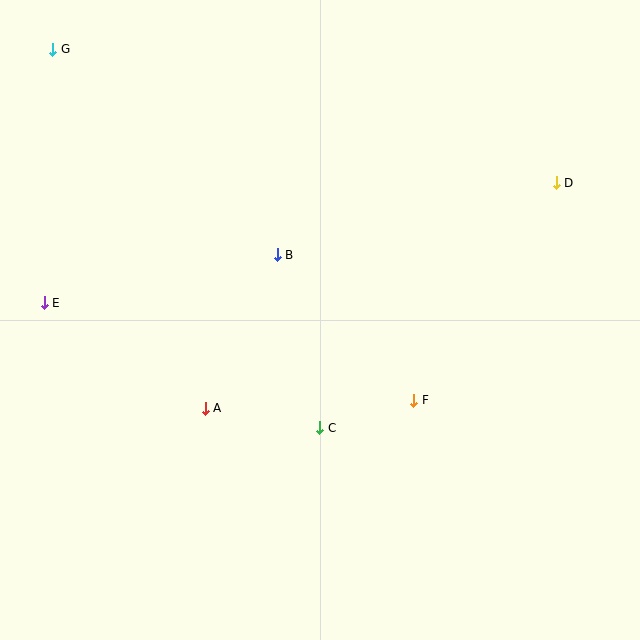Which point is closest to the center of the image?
Point B at (277, 255) is closest to the center.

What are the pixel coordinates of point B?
Point B is at (277, 255).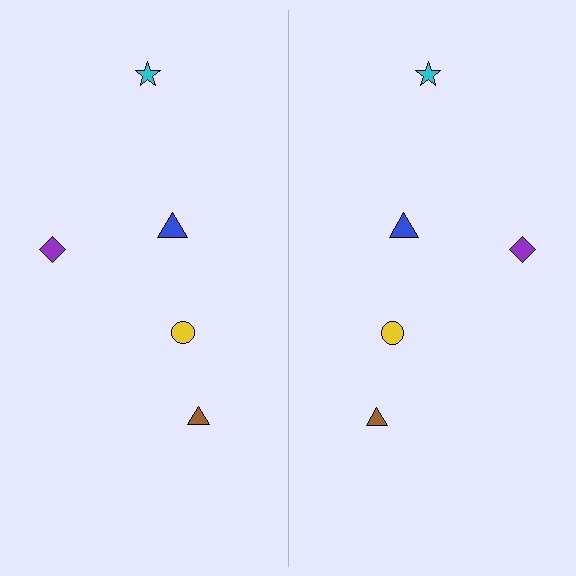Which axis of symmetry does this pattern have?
The pattern has a vertical axis of symmetry running through the center of the image.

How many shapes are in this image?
There are 10 shapes in this image.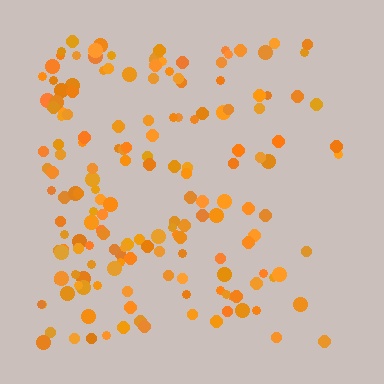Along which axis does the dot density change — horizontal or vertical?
Horizontal.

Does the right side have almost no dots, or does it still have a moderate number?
Still a moderate number, just noticeably fewer than the left.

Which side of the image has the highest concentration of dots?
The left.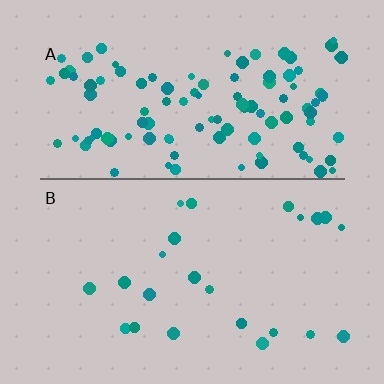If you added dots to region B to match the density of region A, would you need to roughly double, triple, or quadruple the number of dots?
Approximately quadruple.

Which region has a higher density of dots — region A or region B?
A (the top).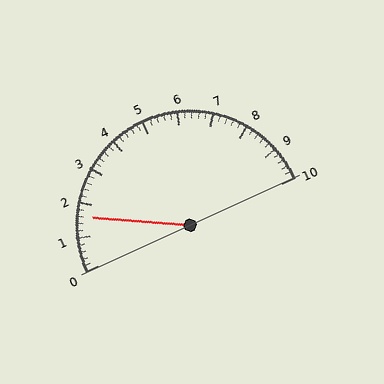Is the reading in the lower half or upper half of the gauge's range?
The reading is in the lower half of the range (0 to 10).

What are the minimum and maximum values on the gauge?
The gauge ranges from 0 to 10.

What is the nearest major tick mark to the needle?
The nearest major tick mark is 2.